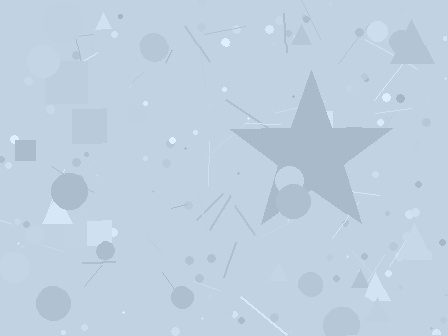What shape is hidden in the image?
A star is hidden in the image.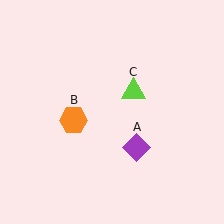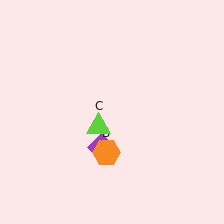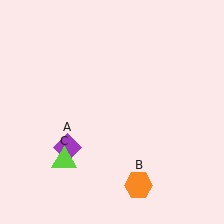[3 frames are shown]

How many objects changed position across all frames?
3 objects changed position: purple diamond (object A), orange hexagon (object B), lime triangle (object C).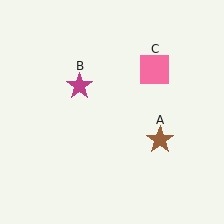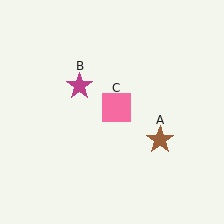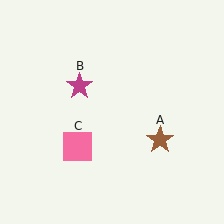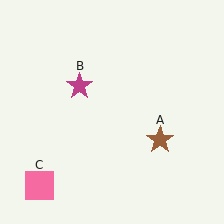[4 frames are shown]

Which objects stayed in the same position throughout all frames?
Brown star (object A) and magenta star (object B) remained stationary.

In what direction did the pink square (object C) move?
The pink square (object C) moved down and to the left.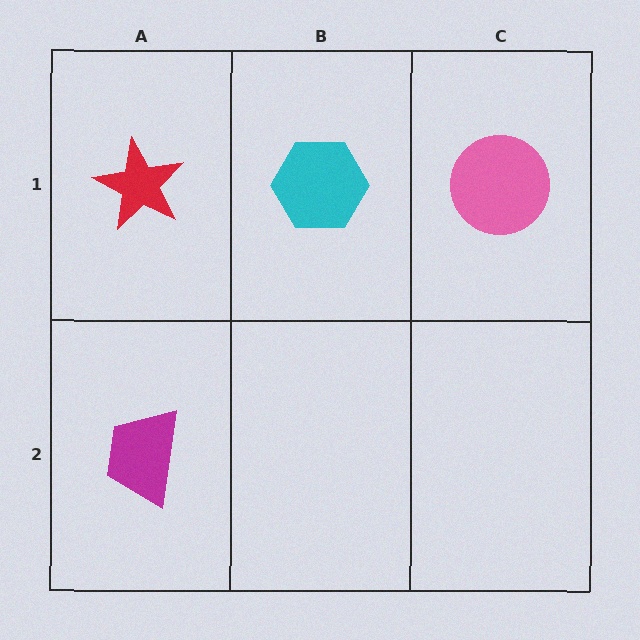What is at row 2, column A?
A magenta trapezoid.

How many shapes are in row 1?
3 shapes.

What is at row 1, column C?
A pink circle.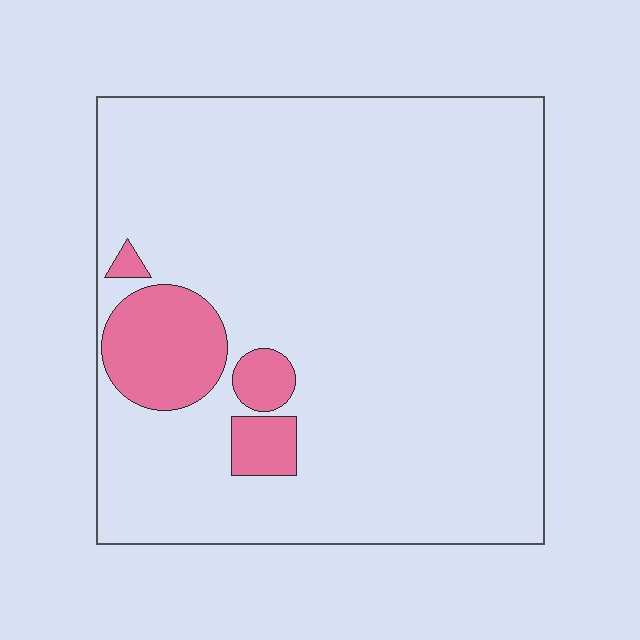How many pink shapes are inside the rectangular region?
4.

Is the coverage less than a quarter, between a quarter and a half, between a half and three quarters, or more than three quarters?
Less than a quarter.